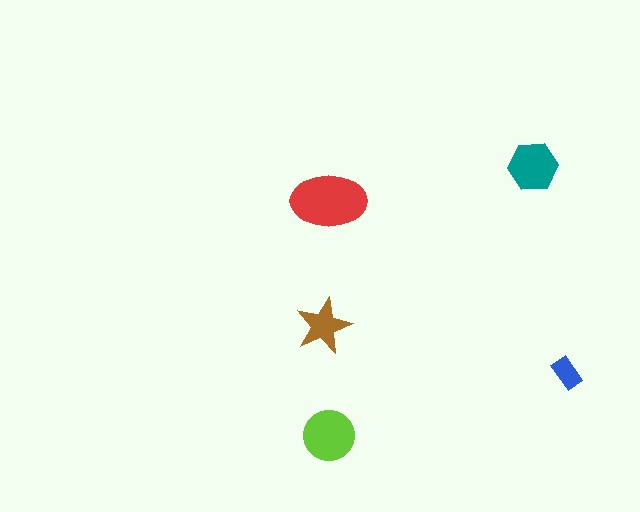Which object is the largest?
The red ellipse.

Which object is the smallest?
The blue rectangle.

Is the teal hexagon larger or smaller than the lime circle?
Smaller.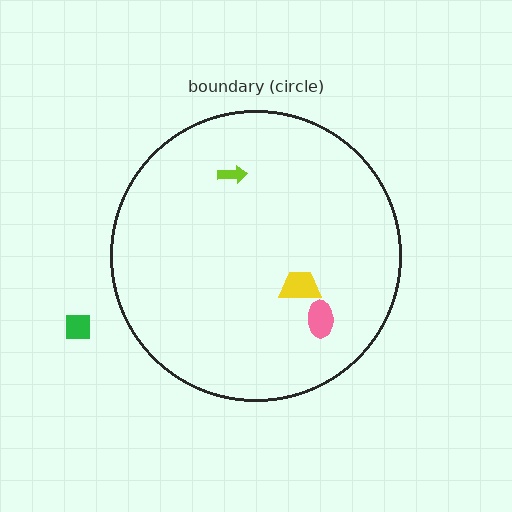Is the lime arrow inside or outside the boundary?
Inside.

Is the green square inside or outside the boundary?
Outside.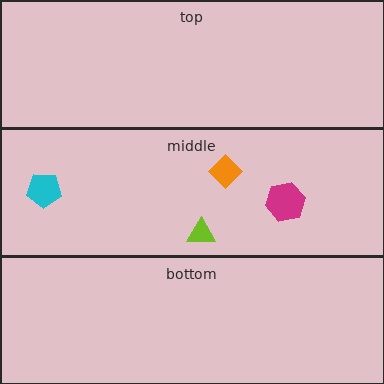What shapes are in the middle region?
The lime triangle, the cyan pentagon, the orange diamond, the magenta hexagon.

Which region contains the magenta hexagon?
The middle region.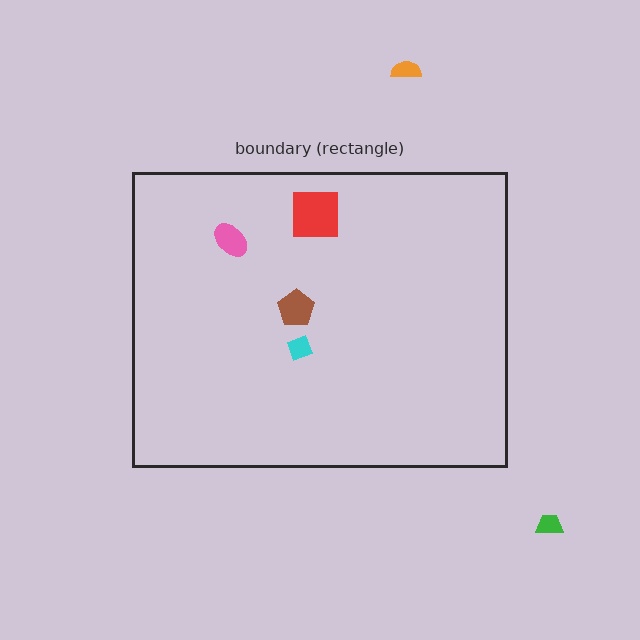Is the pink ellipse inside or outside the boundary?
Inside.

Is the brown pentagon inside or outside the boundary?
Inside.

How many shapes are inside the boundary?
4 inside, 2 outside.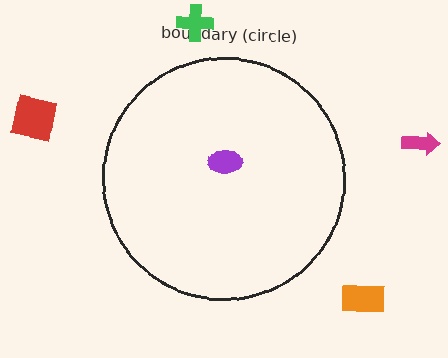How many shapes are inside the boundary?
1 inside, 4 outside.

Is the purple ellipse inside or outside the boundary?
Inside.